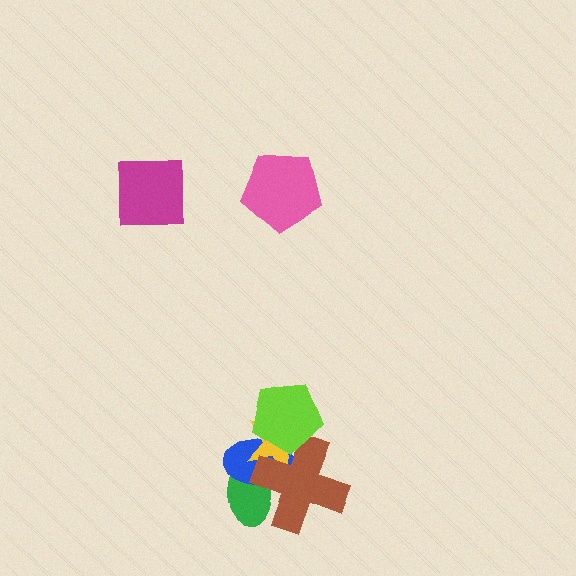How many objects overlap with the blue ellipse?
4 objects overlap with the blue ellipse.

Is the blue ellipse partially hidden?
Yes, it is partially covered by another shape.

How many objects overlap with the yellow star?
4 objects overlap with the yellow star.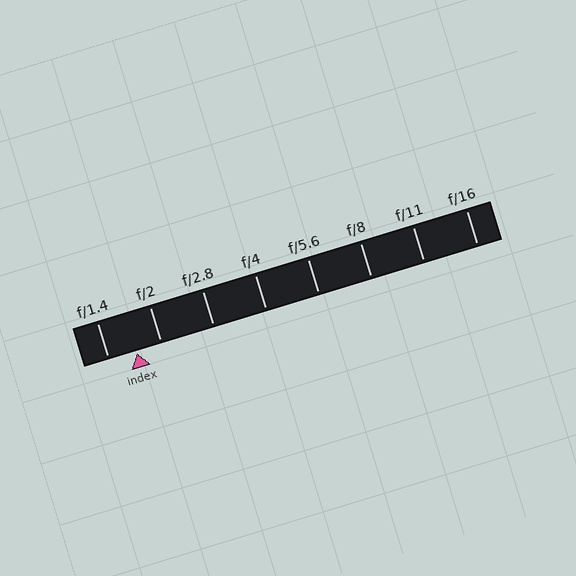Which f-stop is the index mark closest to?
The index mark is closest to f/2.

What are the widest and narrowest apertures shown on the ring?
The widest aperture shown is f/1.4 and the narrowest is f/16.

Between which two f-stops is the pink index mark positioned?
The index mark is between f/1.4 and f/2.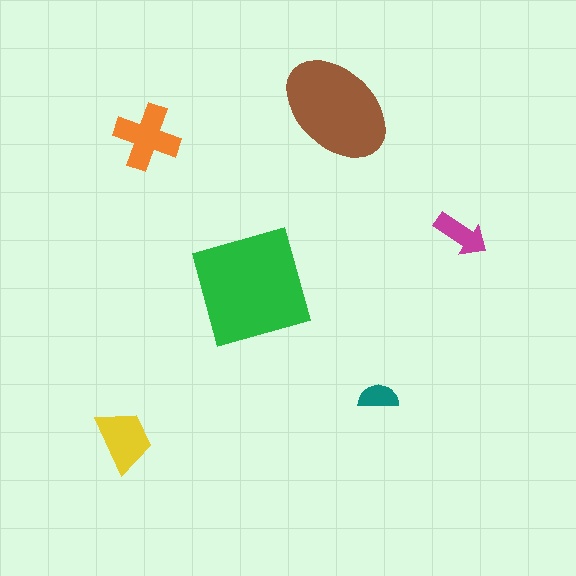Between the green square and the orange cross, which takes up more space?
The green square.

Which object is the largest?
The green square.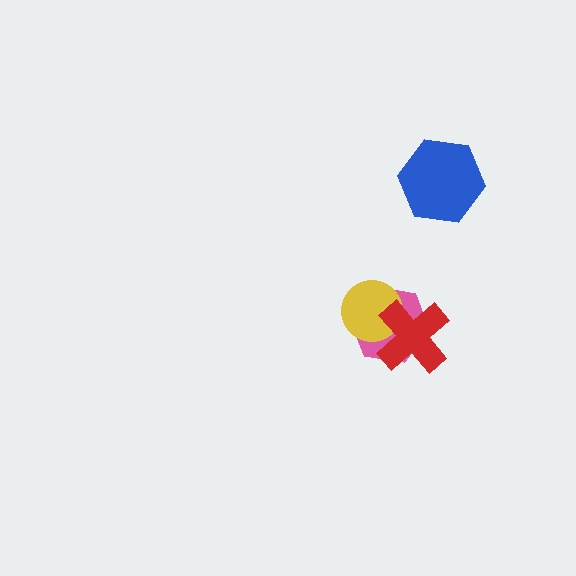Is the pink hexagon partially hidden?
Yes, it is partially covered by another shape.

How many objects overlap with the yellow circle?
2 objects overlap with the yellow circle.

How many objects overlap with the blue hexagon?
0 objects overlap with the blue hexagon.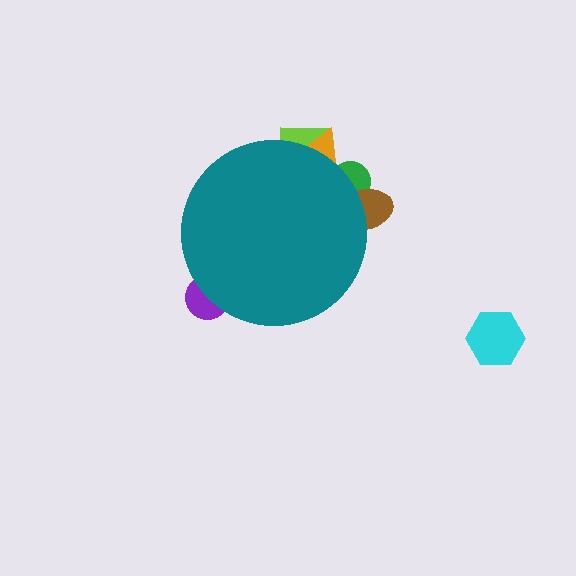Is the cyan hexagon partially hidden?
No, the cyan hexagon is fully visible.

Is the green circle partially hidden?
Yes, the green circle is partially hidden behind the teal circle.